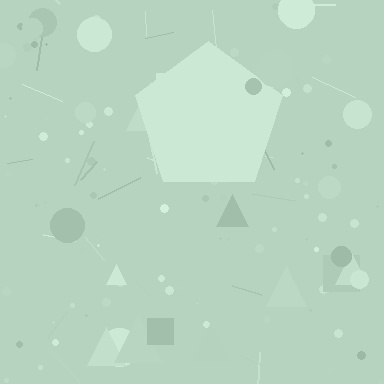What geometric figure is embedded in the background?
A pentagon is embedded in the background.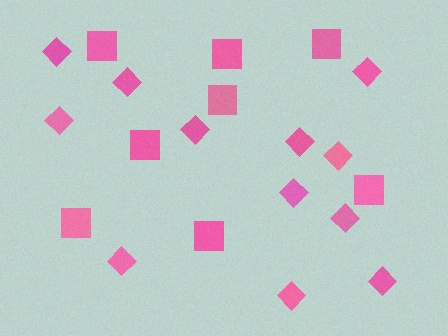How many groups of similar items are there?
There are 2 groups: one group of squares (8) and one group of diamonds (12).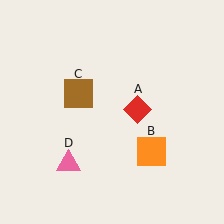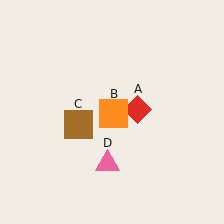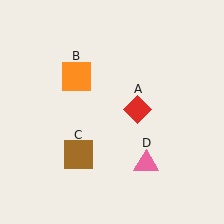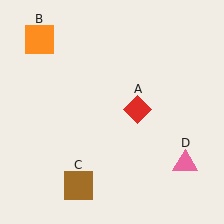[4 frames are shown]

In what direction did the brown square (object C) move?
The brown square (object C) moved down.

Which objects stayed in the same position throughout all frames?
Red diamond (object A) remained stationary.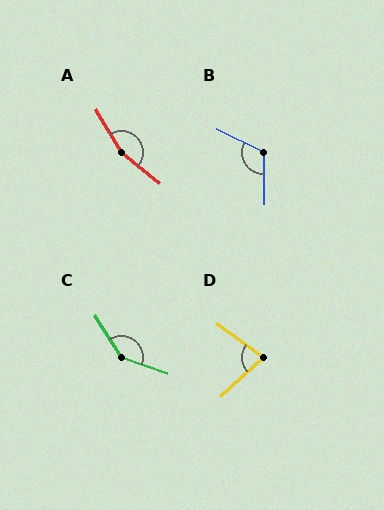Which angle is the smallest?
D, at approximately 79 degrees.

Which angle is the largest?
A, at approximately 159 degrees.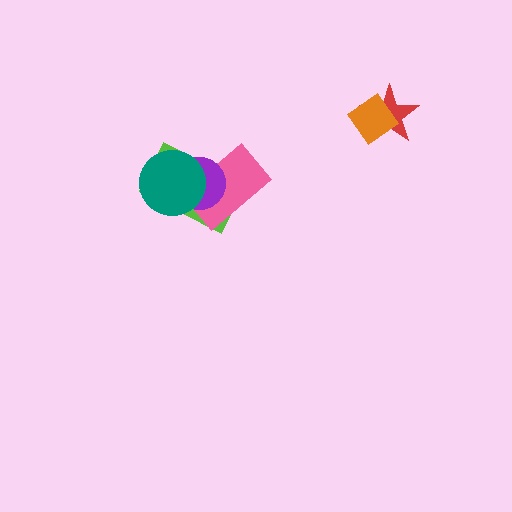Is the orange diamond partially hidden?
No, no other shape covers it.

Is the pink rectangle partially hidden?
Yes, it is partially covered by another shape.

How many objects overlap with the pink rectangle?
3 objects overlap with the pink rectangle.